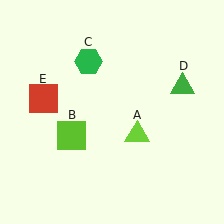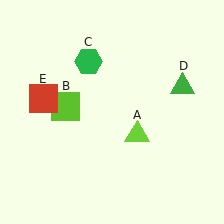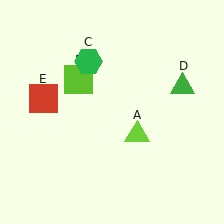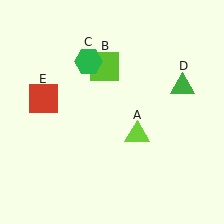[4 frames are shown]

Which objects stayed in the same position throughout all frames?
Lime triangle (object A) and green hexagon (object C) and green triangle (object D) and red square (object E) remained stationary.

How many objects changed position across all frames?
1 object changed position: lime square (object B).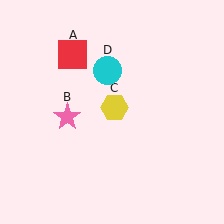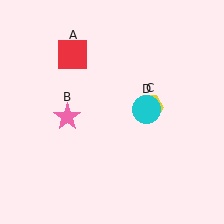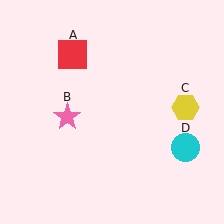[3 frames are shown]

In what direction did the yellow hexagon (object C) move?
The yellow hexagon (object C) moved right.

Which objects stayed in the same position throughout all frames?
Red square (object A) and pink star (object B) remained stationary.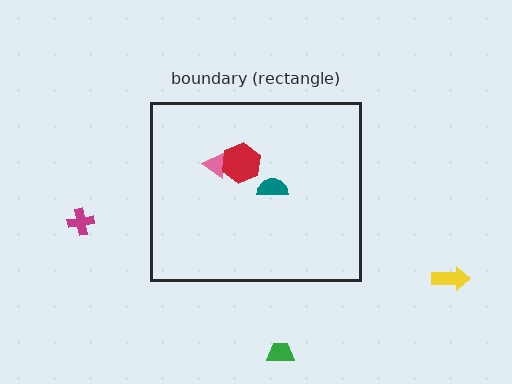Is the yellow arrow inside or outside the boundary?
Outside.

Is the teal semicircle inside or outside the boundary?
Inside.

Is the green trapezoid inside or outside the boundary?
Outside.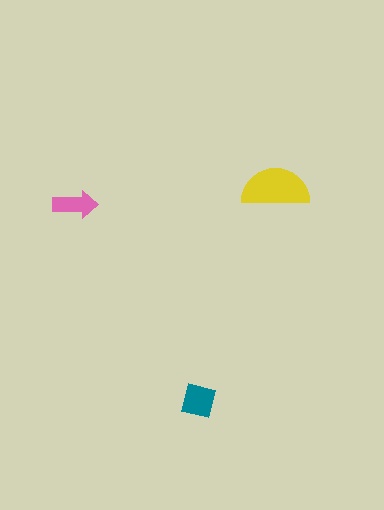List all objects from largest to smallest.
The yellow semicircle, the teal square, the pink arrow.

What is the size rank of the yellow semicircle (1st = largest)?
1st.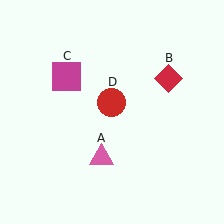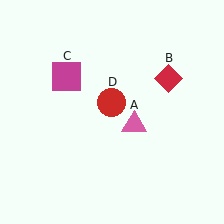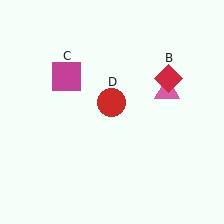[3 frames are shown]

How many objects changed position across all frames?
1 object changed position: pink triangle (object A).